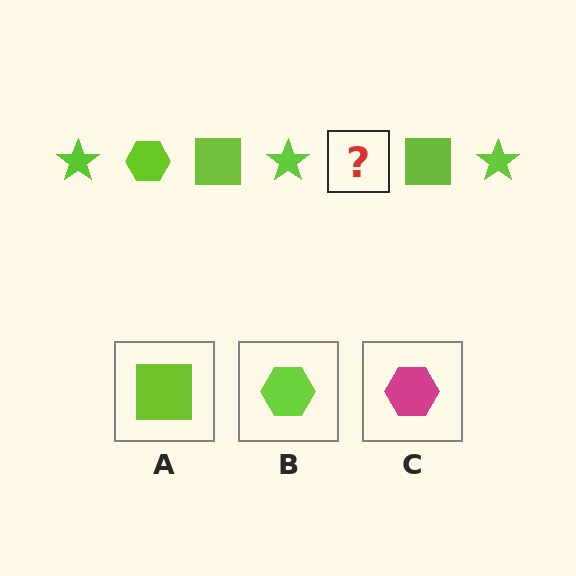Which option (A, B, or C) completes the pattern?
B.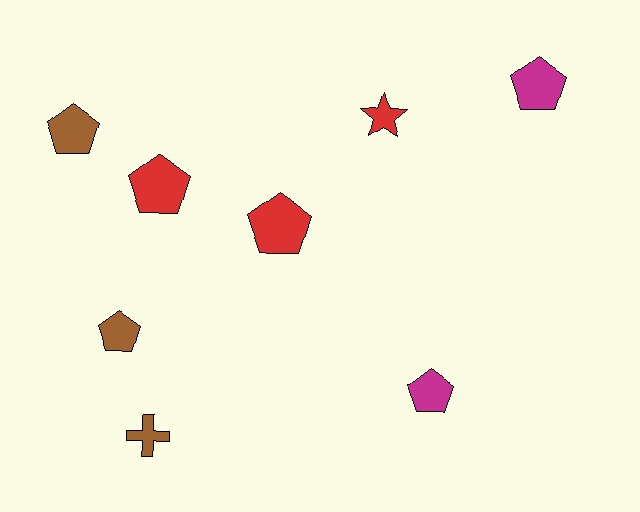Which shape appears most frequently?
Pentagon, with 6 objects.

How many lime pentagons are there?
There are no lime pentagons.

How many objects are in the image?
There are 8 objects.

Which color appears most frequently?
Brown, with 3 objects.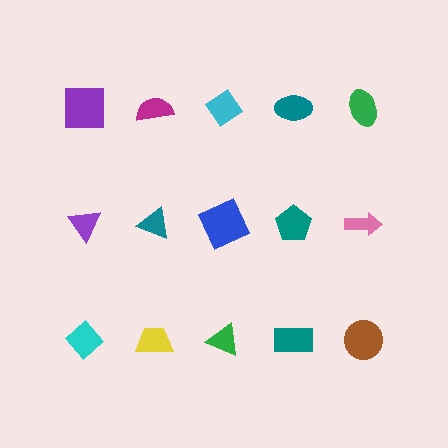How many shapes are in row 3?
5 shapes.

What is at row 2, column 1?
A purple triangle.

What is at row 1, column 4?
A teal ellipse.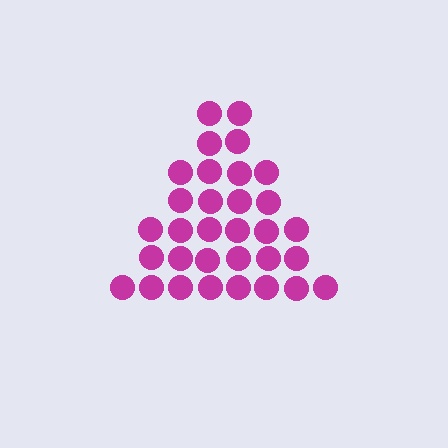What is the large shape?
The large shape is a triangle.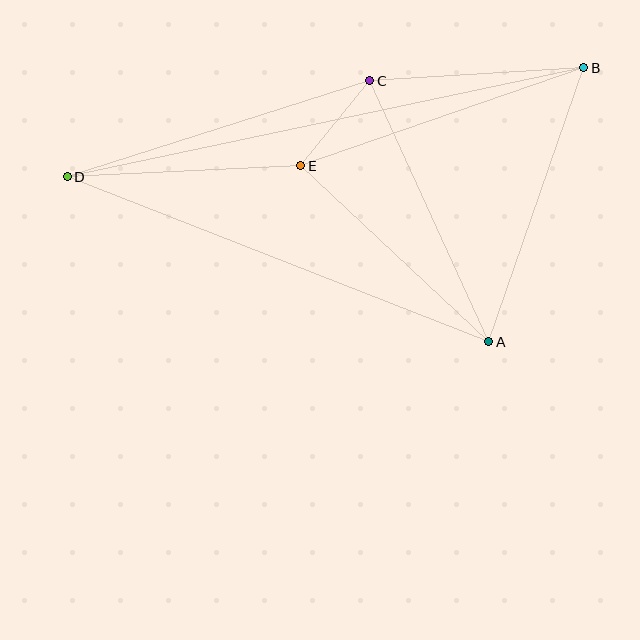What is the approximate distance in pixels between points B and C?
The distance between B and C is approximately 214 pixels.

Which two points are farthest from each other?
Points B and D are farthest from each other.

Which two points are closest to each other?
Points C and E are closest to each other.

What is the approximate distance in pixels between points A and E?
The distance between A and E is approximately 257 pixels.